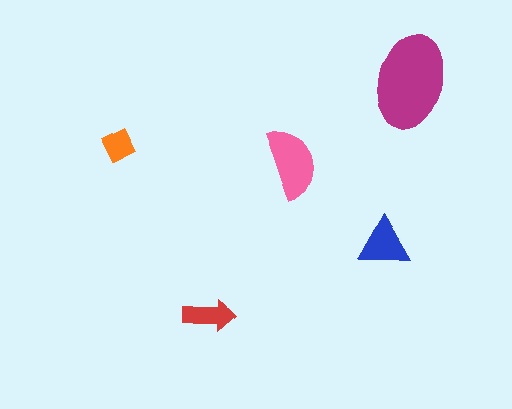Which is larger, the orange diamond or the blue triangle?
The blue triangle.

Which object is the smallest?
The orange diamond.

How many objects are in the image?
There are 5 objects in the image.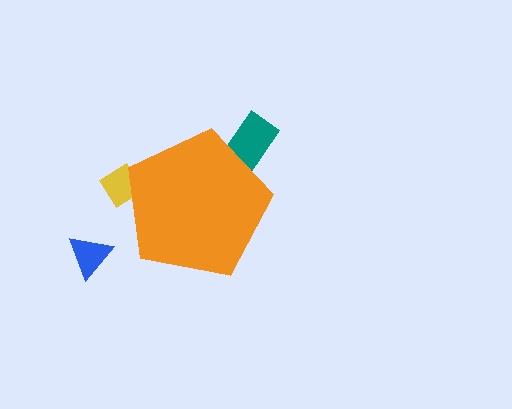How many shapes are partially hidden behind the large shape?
2 shapes are partially hidden.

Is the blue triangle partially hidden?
No, the blue triangle is fully visible.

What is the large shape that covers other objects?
An orange pentagon.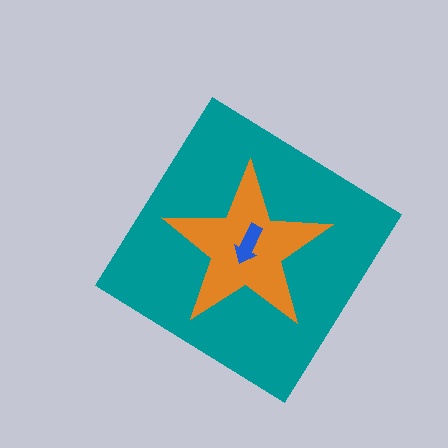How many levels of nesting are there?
3.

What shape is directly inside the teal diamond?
The orange star.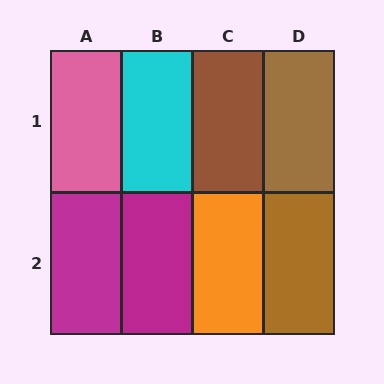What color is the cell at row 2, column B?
Magenta.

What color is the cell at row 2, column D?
Brown.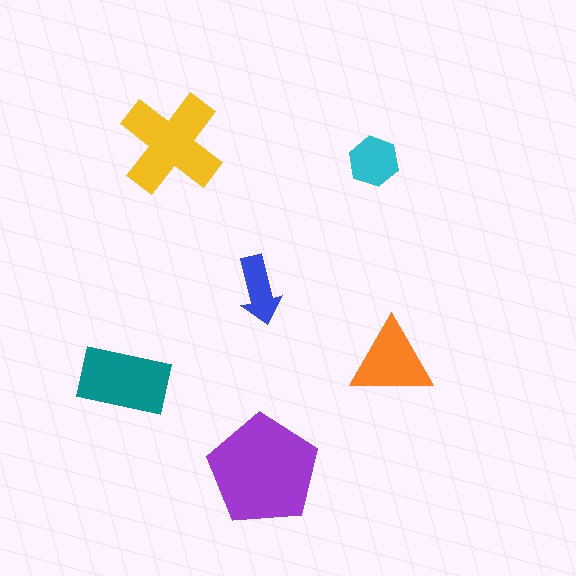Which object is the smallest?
The blue arrow.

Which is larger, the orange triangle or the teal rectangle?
The teal rectangle.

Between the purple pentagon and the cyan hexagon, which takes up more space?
The purple pentagon.